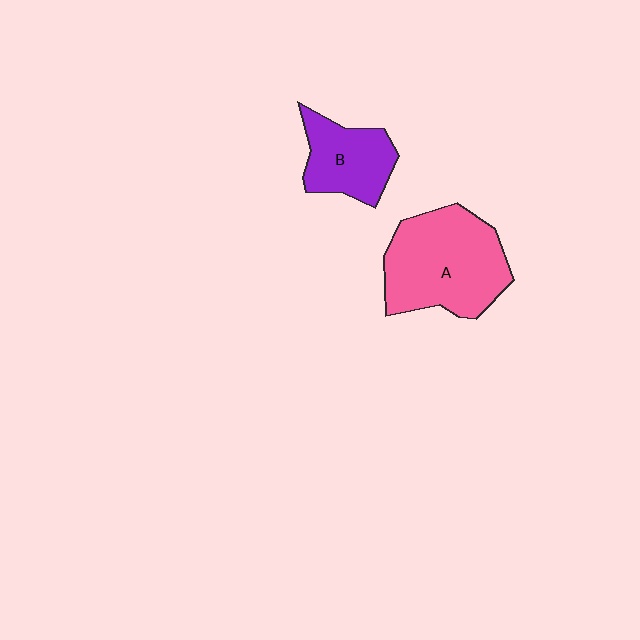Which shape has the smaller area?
Shape B (purple).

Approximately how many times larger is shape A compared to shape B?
Approximately 1.8 times.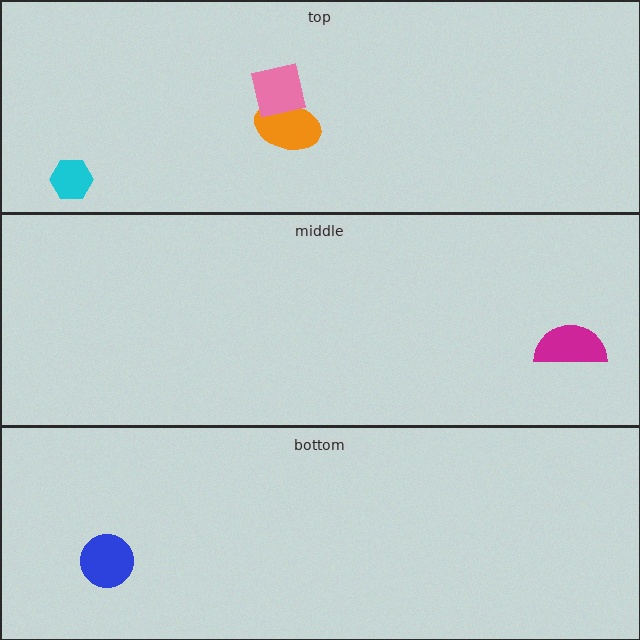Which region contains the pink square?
The top region.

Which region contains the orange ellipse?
The top region.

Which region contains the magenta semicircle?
The middle region.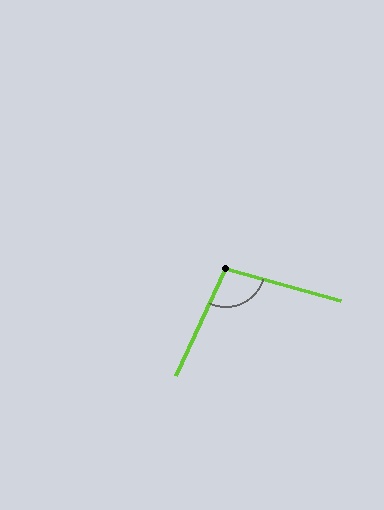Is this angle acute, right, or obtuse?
It is obtuse.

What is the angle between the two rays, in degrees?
Approximately 99 degrees.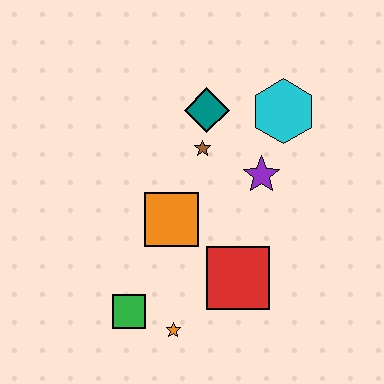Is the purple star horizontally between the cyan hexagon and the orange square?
Yes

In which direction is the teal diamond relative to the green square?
The teal diamond is above the green square.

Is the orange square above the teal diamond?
No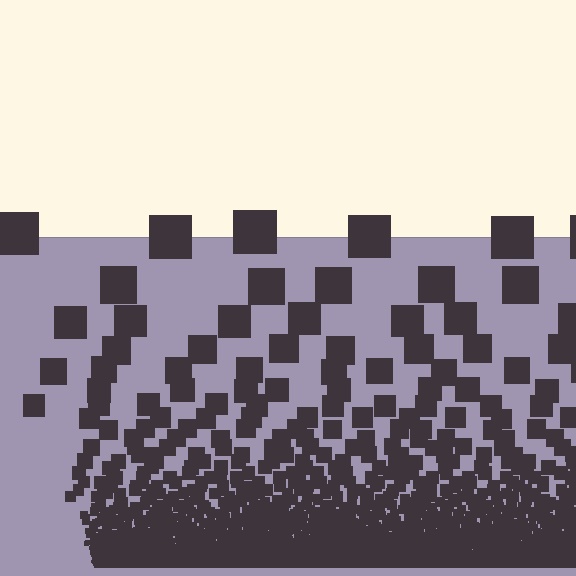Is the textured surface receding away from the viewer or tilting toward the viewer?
The surface appears to tilt toward the viewer. Texture elements get larger and sparser toward the top.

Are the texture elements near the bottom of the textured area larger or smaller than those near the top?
Smaller. The gradient is inverted — elements near the bottom are smaller and denser.